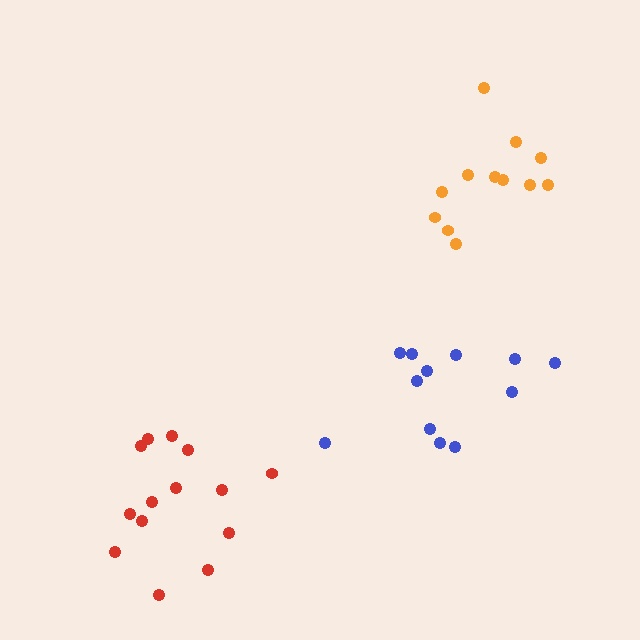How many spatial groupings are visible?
There are 3 spatial groupings.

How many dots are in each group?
Group 1: 14 dots, Group 2: 12 dots, Group 3: 12 dots (38 total).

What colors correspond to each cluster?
The clusters are colored: red, blue, orange.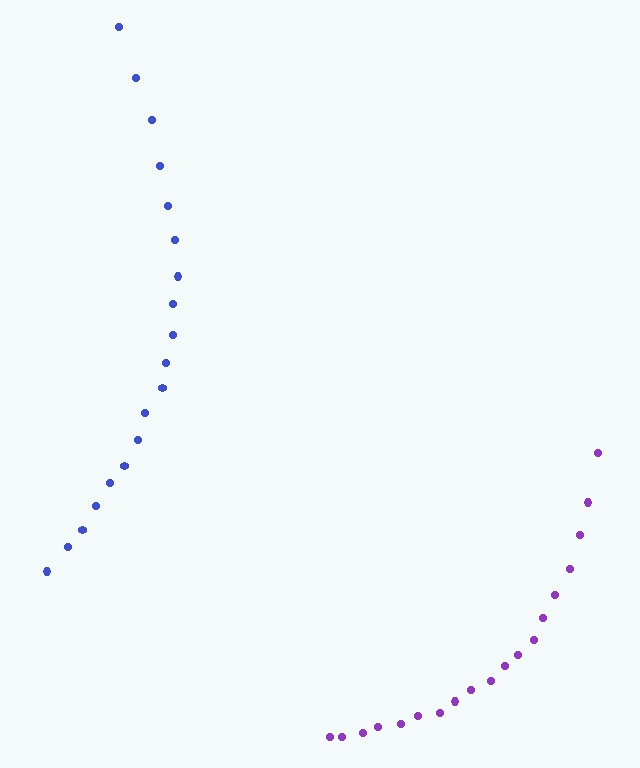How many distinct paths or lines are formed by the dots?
There are 2 distinct paths.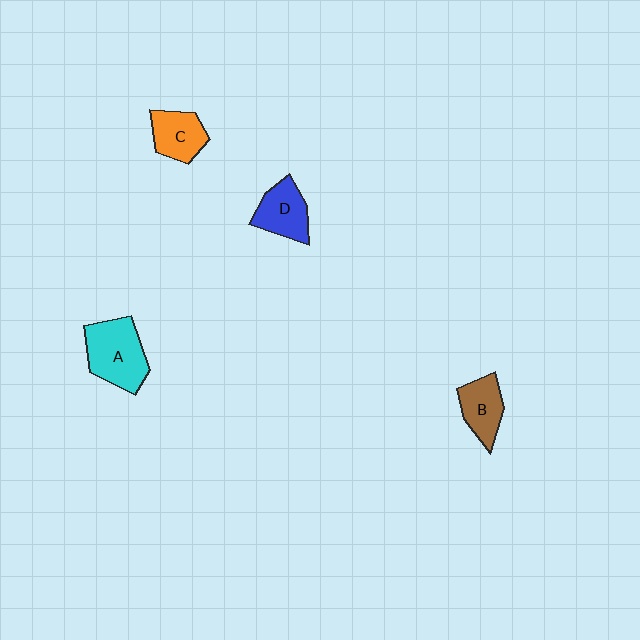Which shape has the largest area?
Shape A (cyan).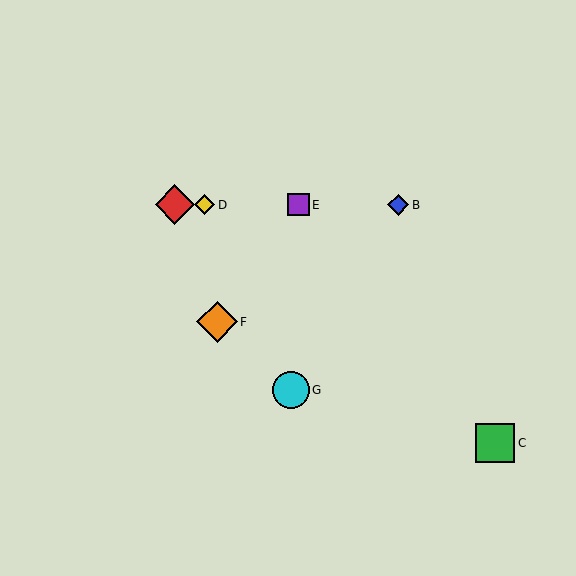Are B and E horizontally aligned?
Yes, both are at y≈205.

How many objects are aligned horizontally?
4 objects (A, B, D, E) are aligned horizontally.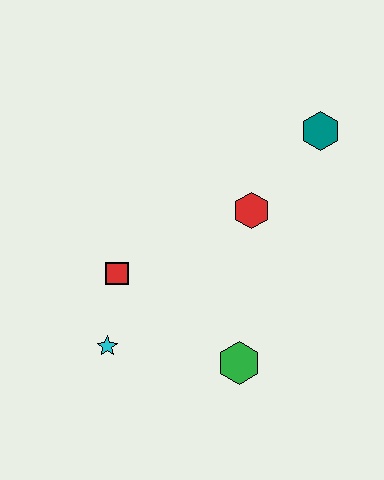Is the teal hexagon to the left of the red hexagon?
No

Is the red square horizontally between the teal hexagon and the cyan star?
Yes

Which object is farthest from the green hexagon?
The teal hexagon is farthest from the green hexagon.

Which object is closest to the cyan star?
The red square is closest to the cyan star.